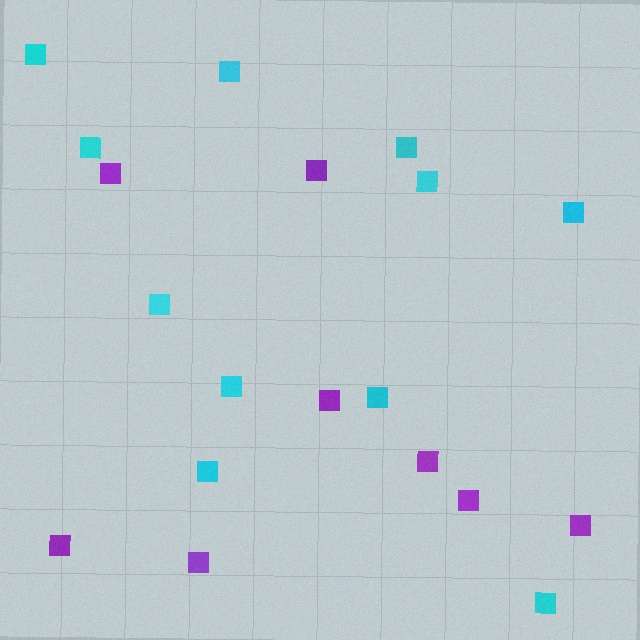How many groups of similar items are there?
There are 2 groups: one group of purple squares (8) and one group of cyan squares (11).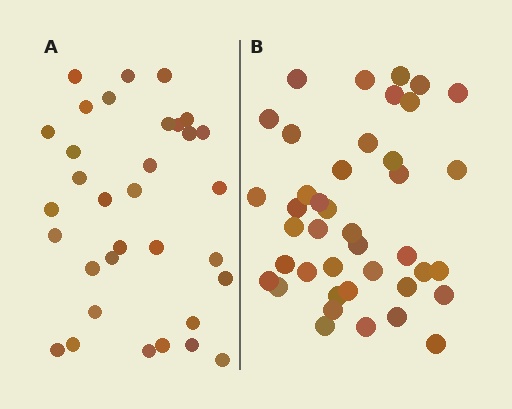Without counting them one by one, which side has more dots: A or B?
Region B (the right region) has more dots.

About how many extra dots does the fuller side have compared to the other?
Region B has roughly 8 or so more dots than region A.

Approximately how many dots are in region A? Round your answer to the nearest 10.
About 30 dots. (The exact count is 33, which rounds to 30.)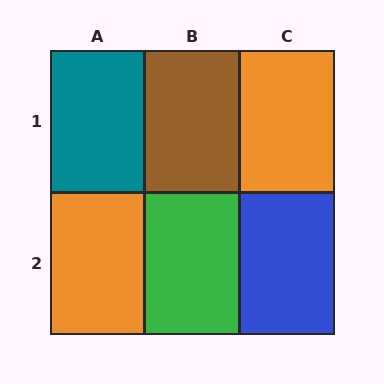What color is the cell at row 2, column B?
Green.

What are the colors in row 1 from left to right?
Teal, brown, orange.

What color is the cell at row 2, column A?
Orange.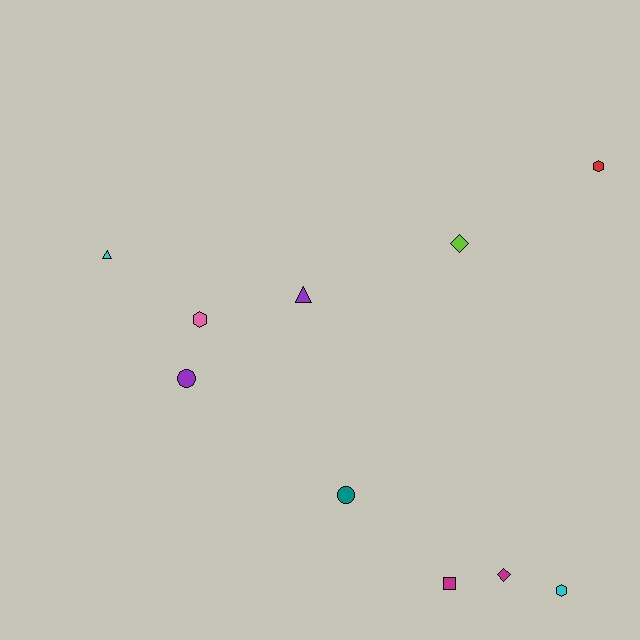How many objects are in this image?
There are 10 objects.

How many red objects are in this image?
There is 1 red object.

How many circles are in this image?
There are 2 circles.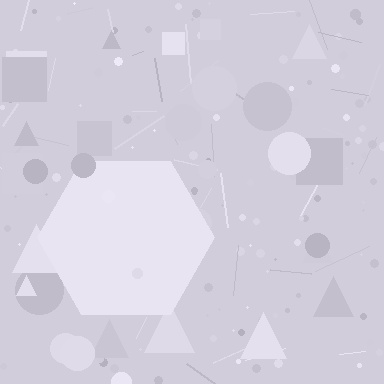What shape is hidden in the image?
A hexagon is hidden in the image.